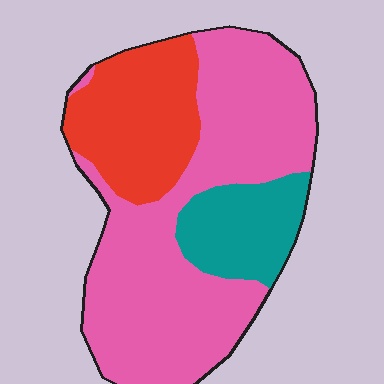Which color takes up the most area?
Pink, at roughly 60%.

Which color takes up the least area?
Teal, at roughly 15%.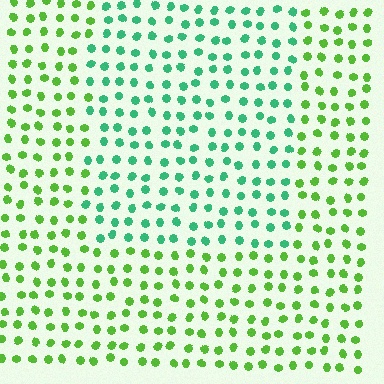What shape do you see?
I see a rectangle.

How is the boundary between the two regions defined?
The boundary is defined purely by a slight shift in hue (about 45 degrees). Spacing, size, and orientation are identical on both sides.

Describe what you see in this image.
The image is filled with small lime elements in a uniform arrangement. A rectangle-shaped region is visible where the elements are tinted to a slightly different hue, forming a subtle color boundary.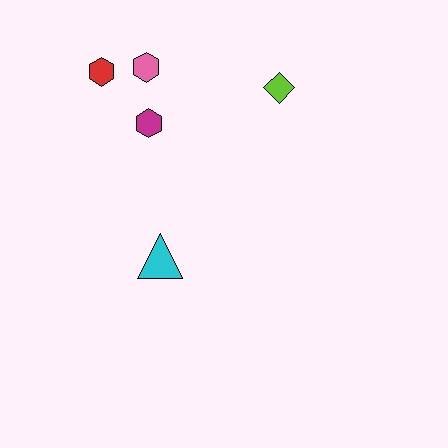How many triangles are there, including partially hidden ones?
There is 1 triangle.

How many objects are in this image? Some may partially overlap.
There are 5 objects.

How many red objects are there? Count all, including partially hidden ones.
There is 1 red object.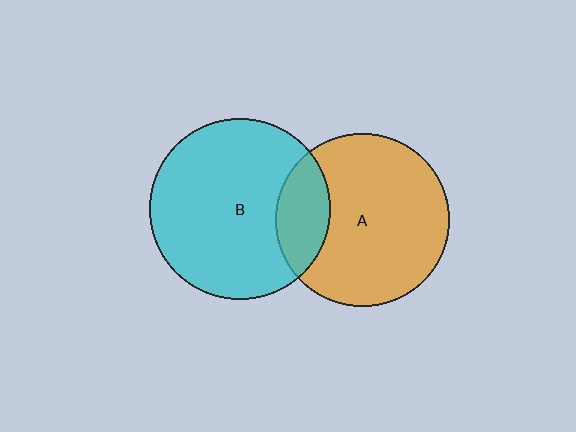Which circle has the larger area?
Circle B (cyan).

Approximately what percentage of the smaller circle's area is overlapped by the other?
Approximately 20%.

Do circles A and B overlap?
Yes.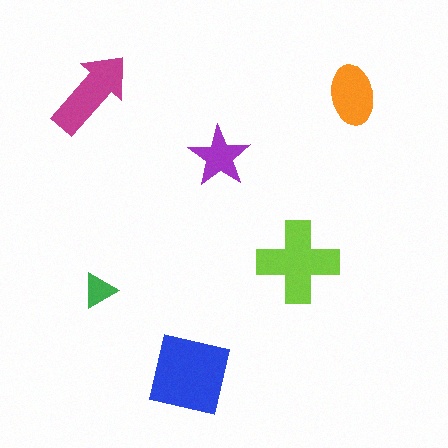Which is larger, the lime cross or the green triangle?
The lime cross.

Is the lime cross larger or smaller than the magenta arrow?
Larger.